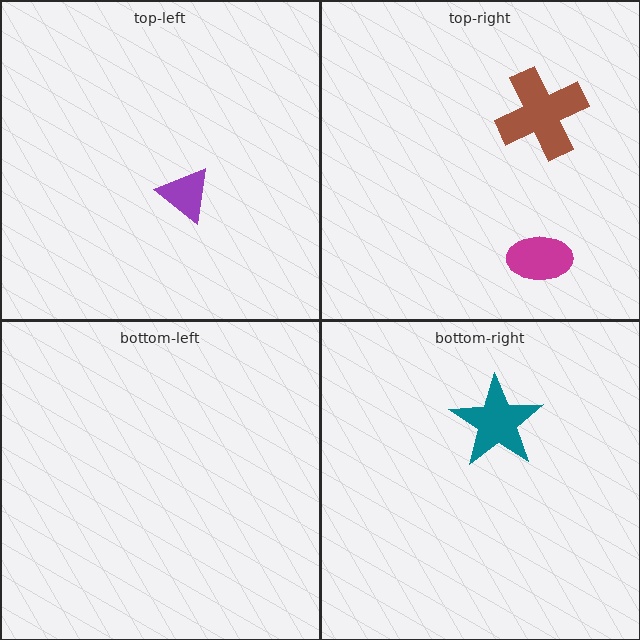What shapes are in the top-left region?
The purple triangle.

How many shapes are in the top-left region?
1.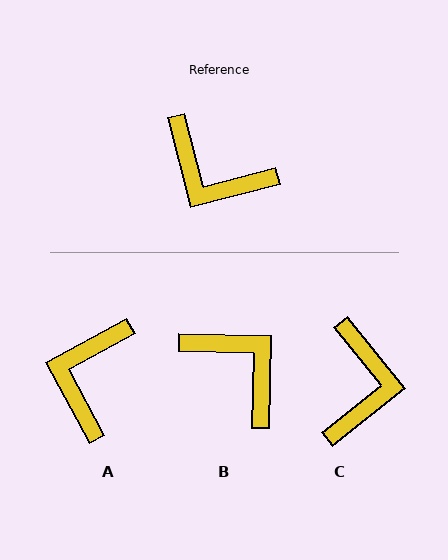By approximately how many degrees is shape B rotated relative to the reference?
Approximately 164 degrees counter-clockwise.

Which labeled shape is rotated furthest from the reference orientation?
B, about 164 degrees away.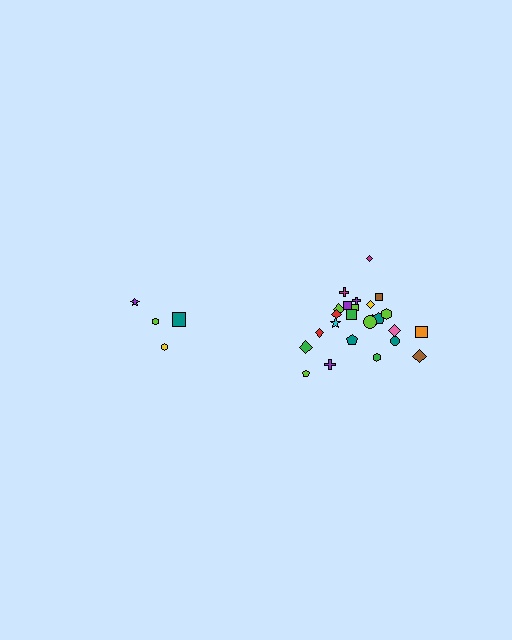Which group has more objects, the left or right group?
The right group.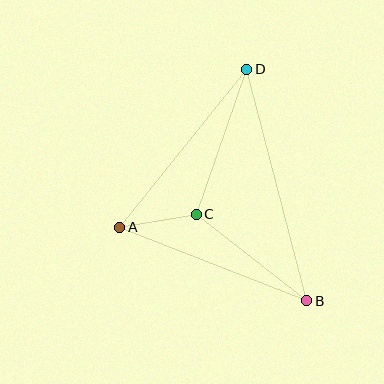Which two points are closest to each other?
Points A and C are closest to each other.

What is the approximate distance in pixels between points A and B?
The distance between A and B is approximately 201 pixels.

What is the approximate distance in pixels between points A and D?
The distance between A and D is approximately 203 pixels.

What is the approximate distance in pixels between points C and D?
The distance between C and D is approximately 154 pixels.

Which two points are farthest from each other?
Points B and D are farthest from each other.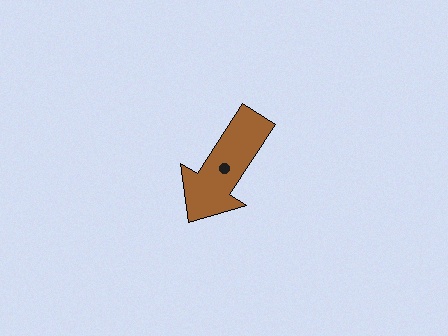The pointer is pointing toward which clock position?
Roughly 7 o'clock.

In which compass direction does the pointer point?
Southwest.